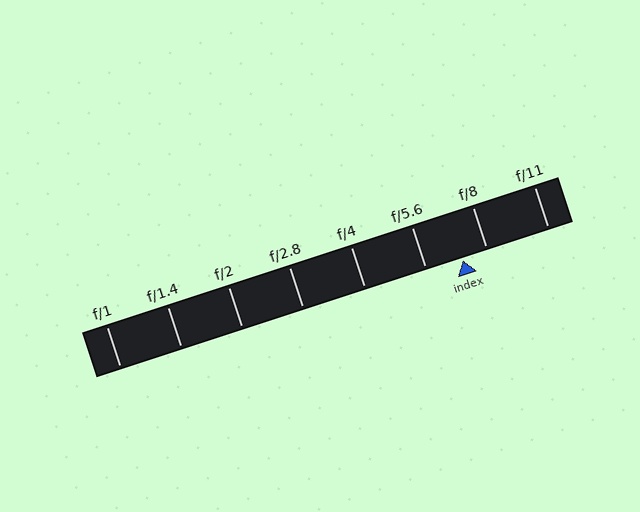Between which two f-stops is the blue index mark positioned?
The index mark is between f/5.6 and f/8.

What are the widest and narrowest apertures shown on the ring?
The widest aperture shown is f/1 and the narrowest is f/11.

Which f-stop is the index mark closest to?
The index mark is closest to f/8.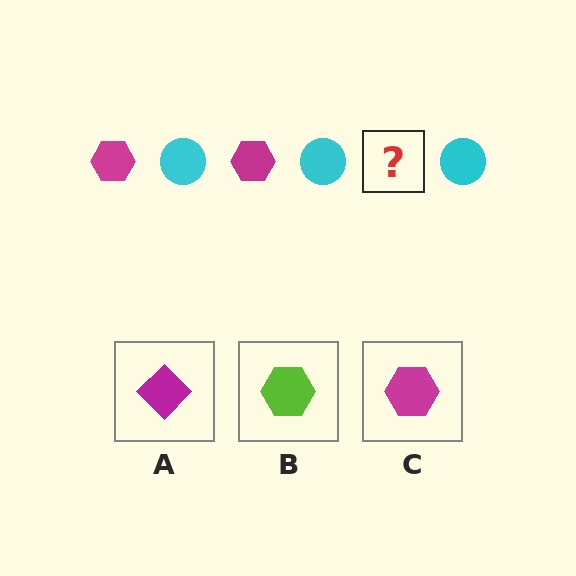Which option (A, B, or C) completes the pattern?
C.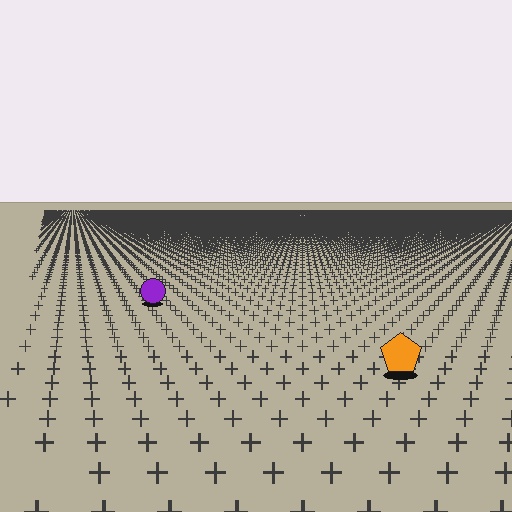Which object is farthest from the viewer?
The purple circle is farthest from the viewer. It appears smaller and the ground texture around it is denser.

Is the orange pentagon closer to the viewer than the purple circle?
Yes. The orange pentagon is closer — you can tell from the texture gradient: the ground texture is coarser near it.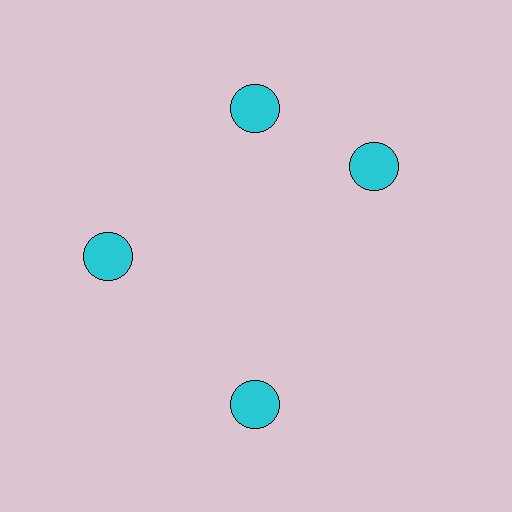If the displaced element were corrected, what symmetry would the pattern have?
It would have 4-fold rotational symmetry — the pattern would map onto itself every 90 degrees.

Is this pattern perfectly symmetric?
No. The 4 cyan circles are arranged in a ring, but one element near the 3 o'clock position is rotated out of alignment along the ring, breaking the 4-fold rotational symmetry.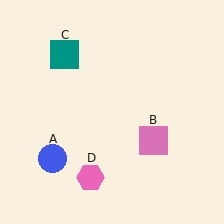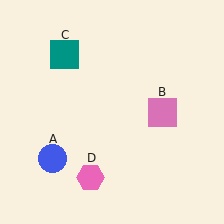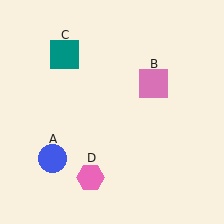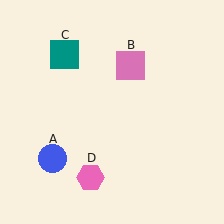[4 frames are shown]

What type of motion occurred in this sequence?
The pink square (object B) rotated counterclockwise around the center of the scene.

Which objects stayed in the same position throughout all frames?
Blue circle (object A) and teal square (object C) and pink hexagon (object D) remained stationary.